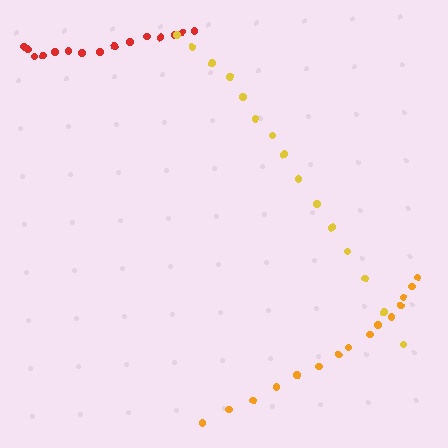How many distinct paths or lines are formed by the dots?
There are 3 distinct paths.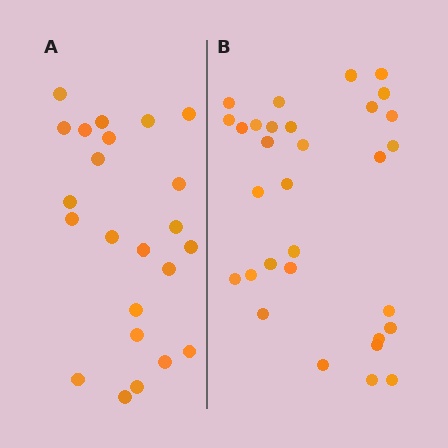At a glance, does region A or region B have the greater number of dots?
Region B (the right region) has more dots.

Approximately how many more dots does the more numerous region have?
Region B has roughly 8 or so more dots than region A.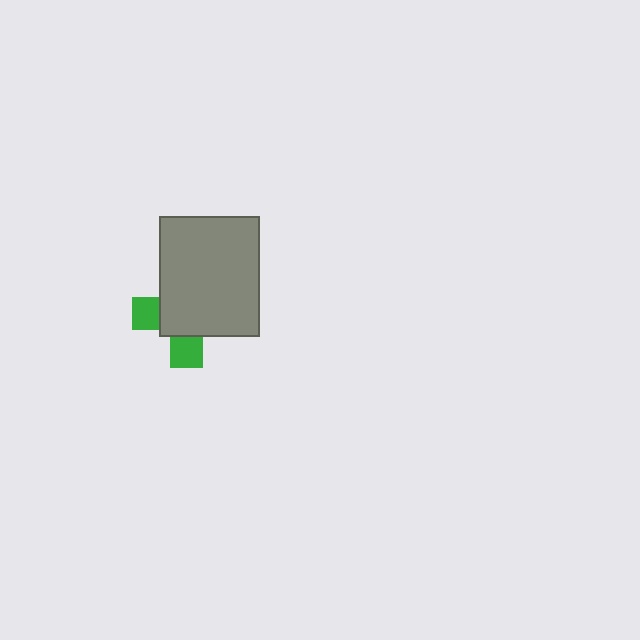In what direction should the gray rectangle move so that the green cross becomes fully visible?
The gray rectangle should move toward the upper-right. That is the shortest direction to clear the overlap and leave the green cross fully visible.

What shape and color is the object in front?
The object in front is a gray rectangle.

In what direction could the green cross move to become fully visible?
The green cross could move toward the lower-left. That would shift it out from behind the gray rectangle entirely.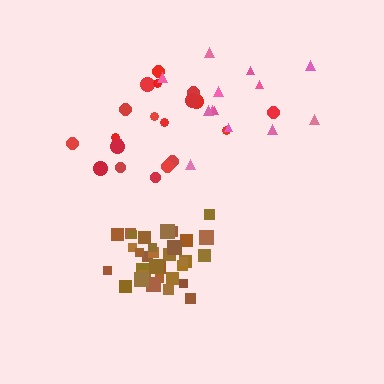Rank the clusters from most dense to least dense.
brown, red, pink.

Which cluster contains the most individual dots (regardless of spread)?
Brown (35).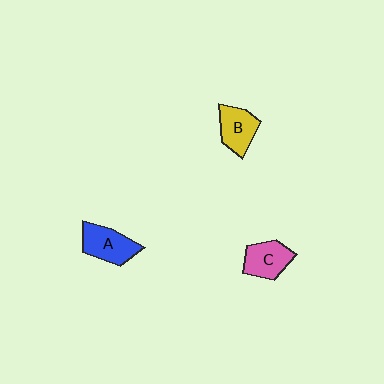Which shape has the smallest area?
Shape B (yellow).